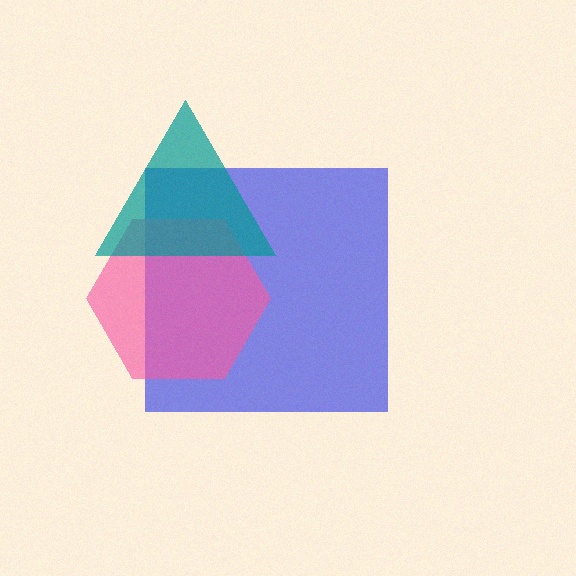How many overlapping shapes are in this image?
There are 3 overlapping shapes in the image.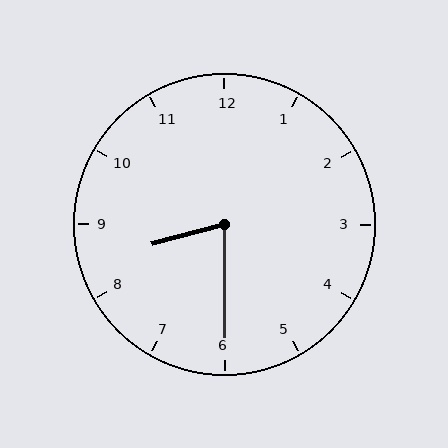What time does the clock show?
8:30.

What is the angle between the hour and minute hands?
Approximately 75 degrees.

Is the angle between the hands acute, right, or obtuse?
It is acute.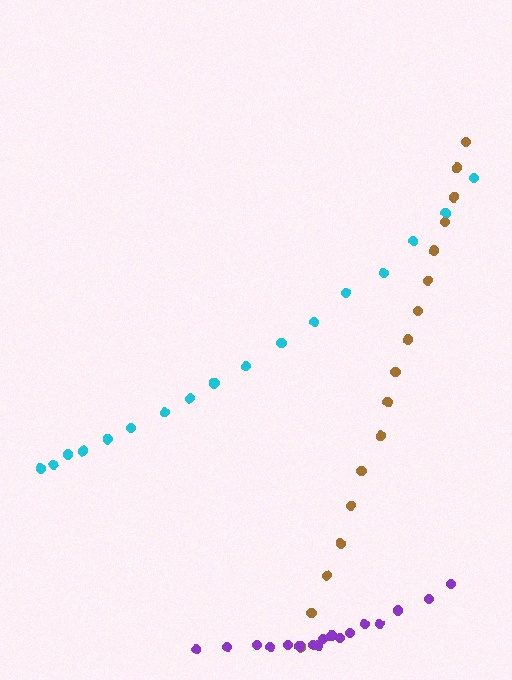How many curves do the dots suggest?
There are 3 distinct paths.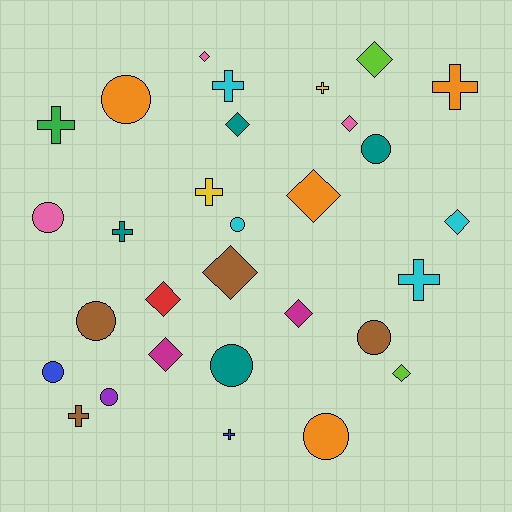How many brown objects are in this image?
There are 4 brown objects.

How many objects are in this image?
There are 30 objects.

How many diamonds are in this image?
There are 11 diamonds.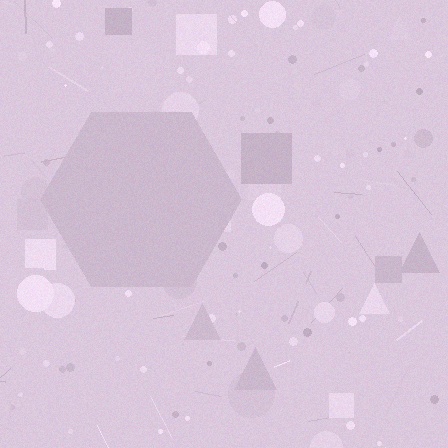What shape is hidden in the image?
A hexagon is hidden in the image.